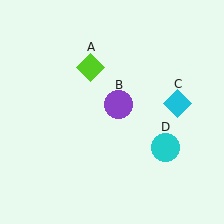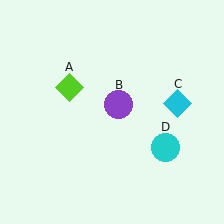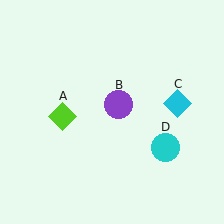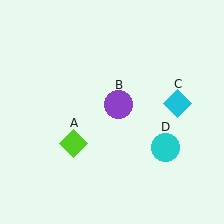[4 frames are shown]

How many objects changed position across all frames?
1 object changed position: lime diamond (object A).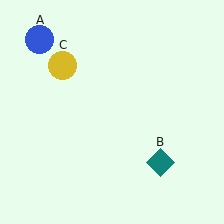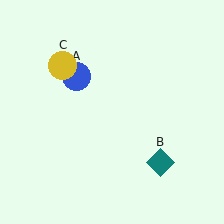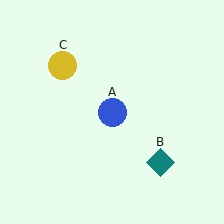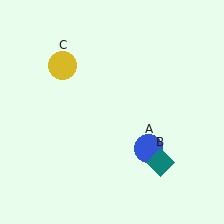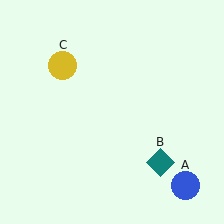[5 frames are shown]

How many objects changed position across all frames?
1 object changed position: blue circle (object A).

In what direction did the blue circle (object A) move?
The blue circle (object A) moved down and to the right.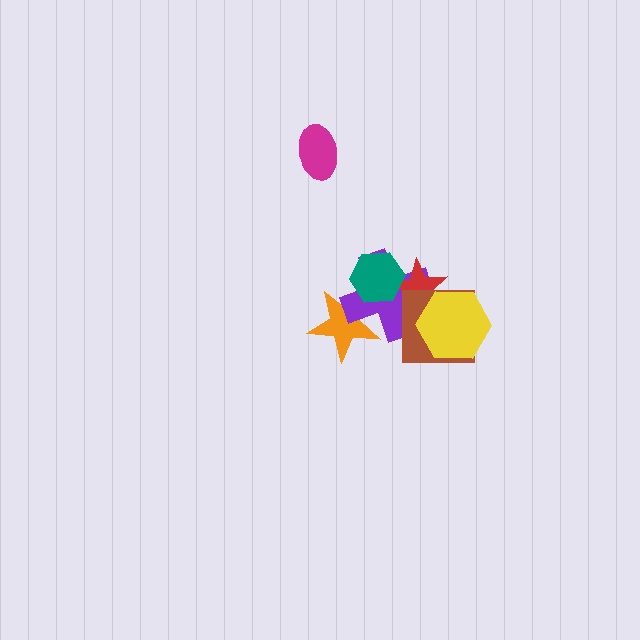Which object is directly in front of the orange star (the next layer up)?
The purple cross is directly in front of the orange star.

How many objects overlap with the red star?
4 objects overlap with the red star.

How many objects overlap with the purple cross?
5 objects overlap with the purple cross.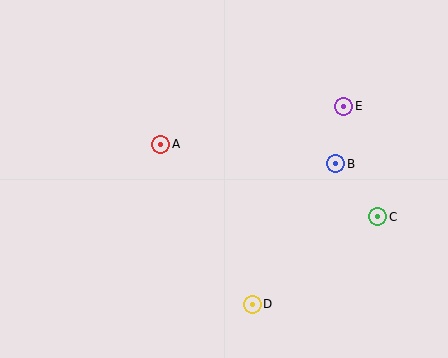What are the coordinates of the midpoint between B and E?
The midpoint between B and E is at (340, 135).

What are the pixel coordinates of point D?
Point D is at (252, 304).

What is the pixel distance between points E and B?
The distance between E and B is 58 pixels.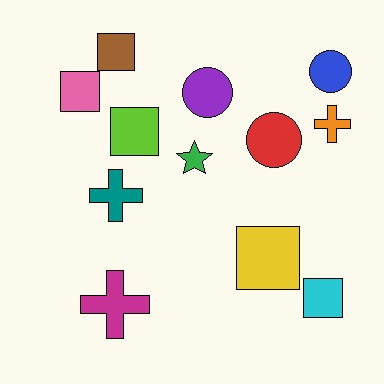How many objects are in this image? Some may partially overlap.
There are 12 objects.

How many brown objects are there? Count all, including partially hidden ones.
There is 1 brown object.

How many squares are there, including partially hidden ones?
There are 5 squares.